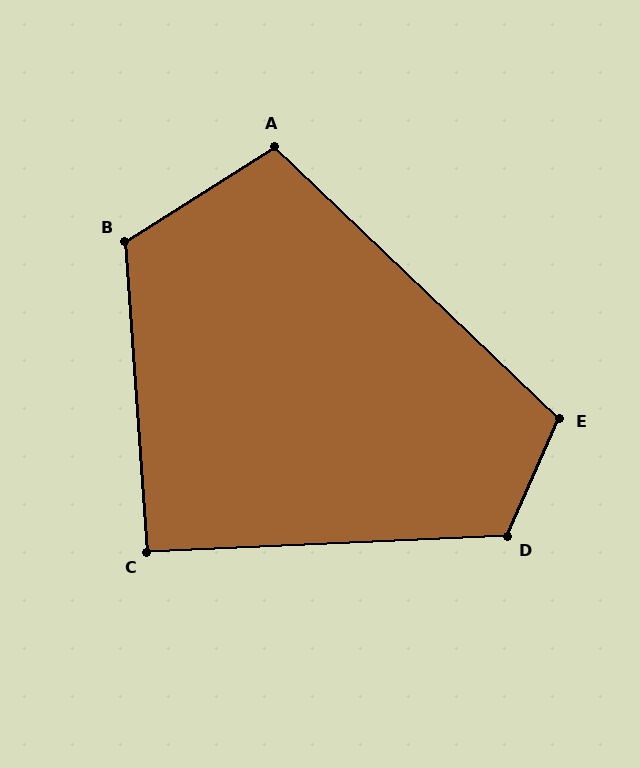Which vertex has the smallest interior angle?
C, at approximately 91 degrees.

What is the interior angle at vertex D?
Approximately 116 degrees (obtuse).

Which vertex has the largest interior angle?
B, at approximately 118 degrees.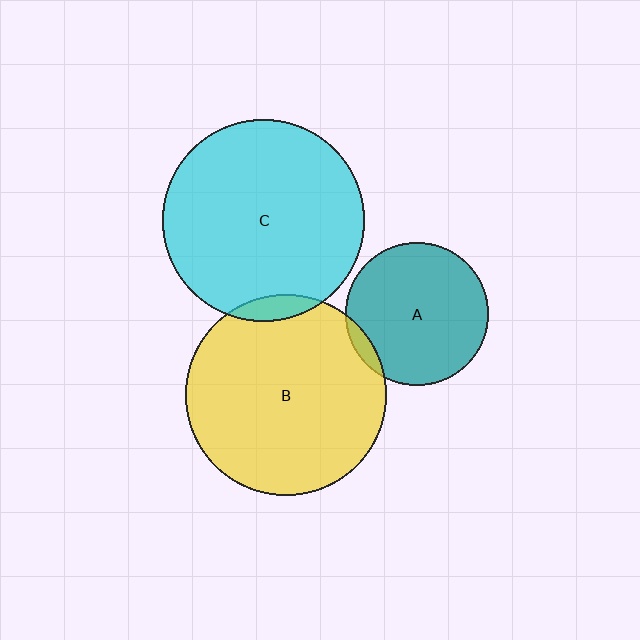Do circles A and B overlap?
Yes.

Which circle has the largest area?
Circle C (cyan).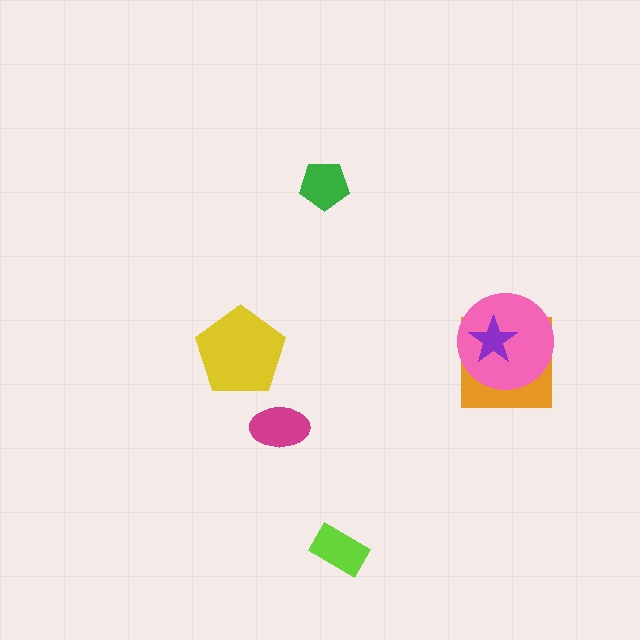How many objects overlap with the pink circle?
2 objects overlap with the pink circle.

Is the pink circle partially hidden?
Yes, it is partially covered by another shape.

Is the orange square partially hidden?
Yes, it is partially covered by another shape.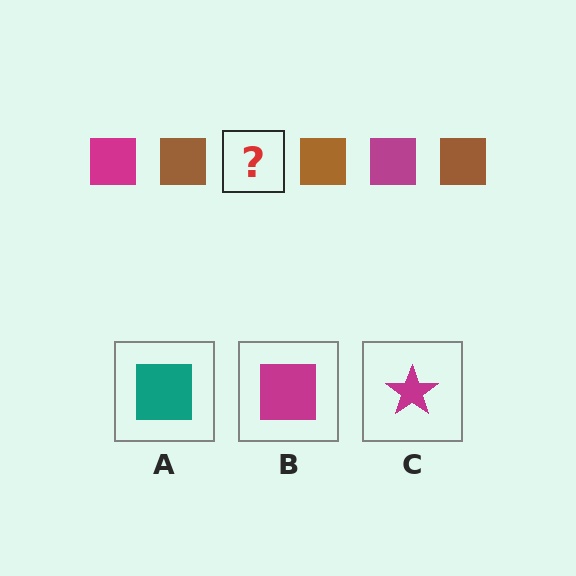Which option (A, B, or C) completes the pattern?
B.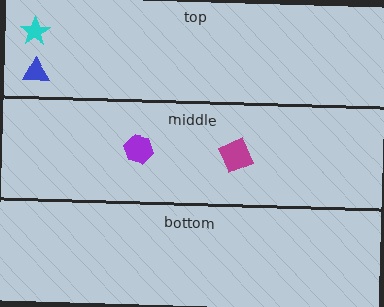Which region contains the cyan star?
The top region.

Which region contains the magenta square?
The middle region.